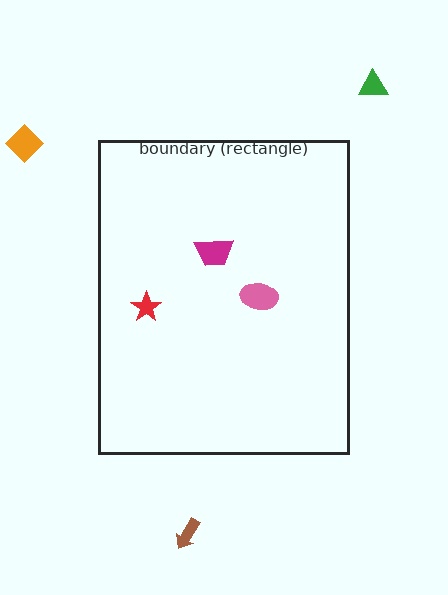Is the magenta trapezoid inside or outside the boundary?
Inside.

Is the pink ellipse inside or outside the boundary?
Inside.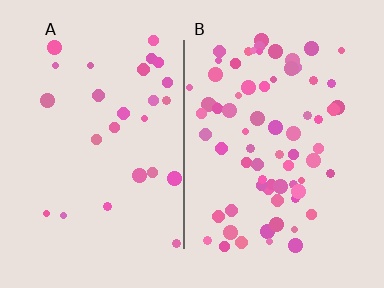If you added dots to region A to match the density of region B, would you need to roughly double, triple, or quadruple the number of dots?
Approximately double.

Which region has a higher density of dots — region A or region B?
B (the right).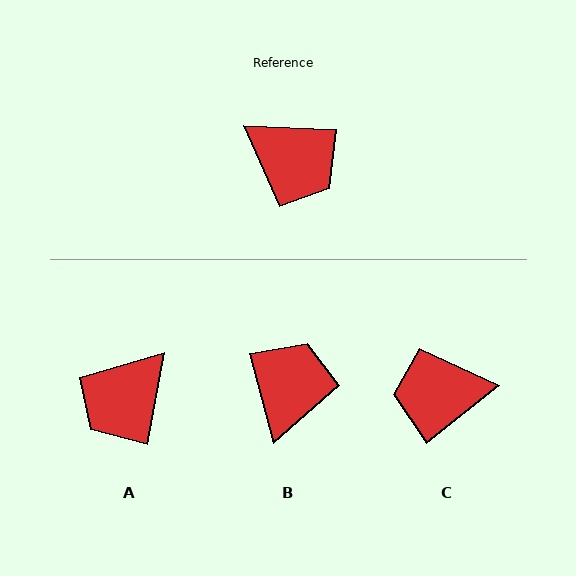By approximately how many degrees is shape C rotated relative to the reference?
Approximately 139 degrees clockwise.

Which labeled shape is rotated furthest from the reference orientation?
C, about 139 degrees away.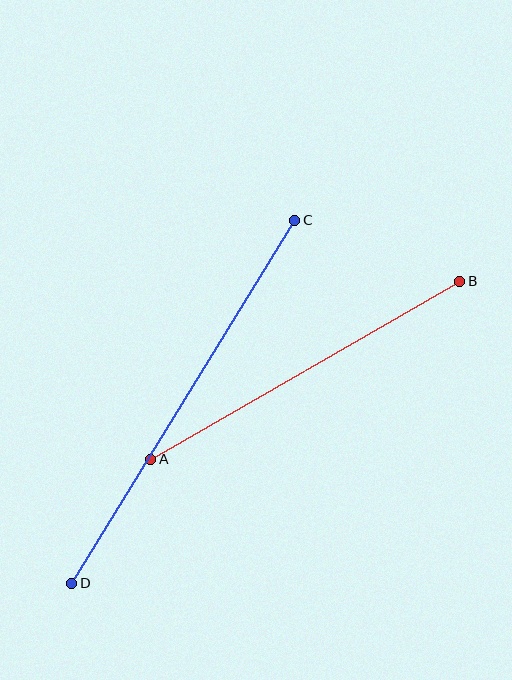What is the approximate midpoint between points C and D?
The midpoint is at approximately (183, 402) pixels.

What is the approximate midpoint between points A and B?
The midpoint is at approximately (305, 370) pixels.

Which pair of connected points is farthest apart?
Points C and D are farthest apart.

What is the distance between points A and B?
The distance is approximately 357 pixels.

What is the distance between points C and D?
The distance is approximately 426 pixels.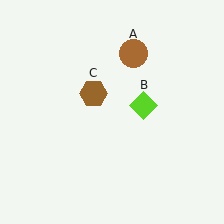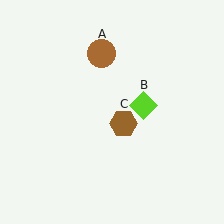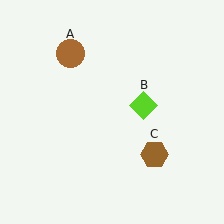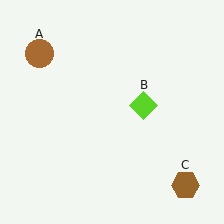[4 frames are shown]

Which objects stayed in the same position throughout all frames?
Lime diamond (object B) remained stationary.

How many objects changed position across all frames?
2 objects changed position: brown circle (object A), brown hexagon (object C).